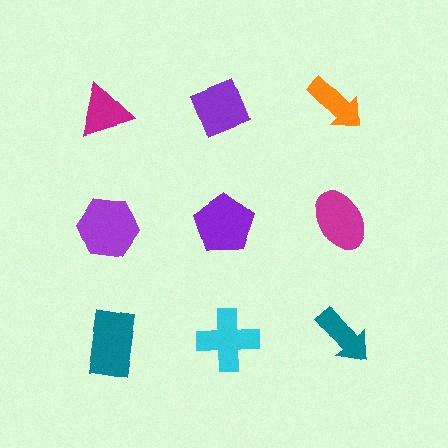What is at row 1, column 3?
An orange arrow.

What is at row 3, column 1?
A teal rectangle.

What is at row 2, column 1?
A purple hexagon.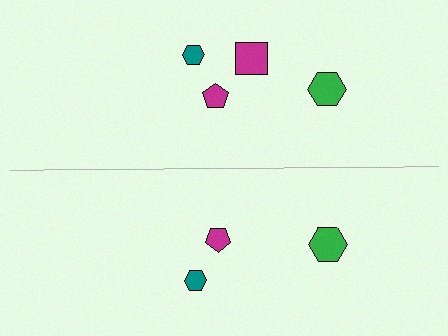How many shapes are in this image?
There are 7 shapes in this image.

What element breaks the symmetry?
A magenta square is missing from the bottom side.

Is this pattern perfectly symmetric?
No, the pattern is not perfectly symmetric. A magenta square is missing from the bottom side.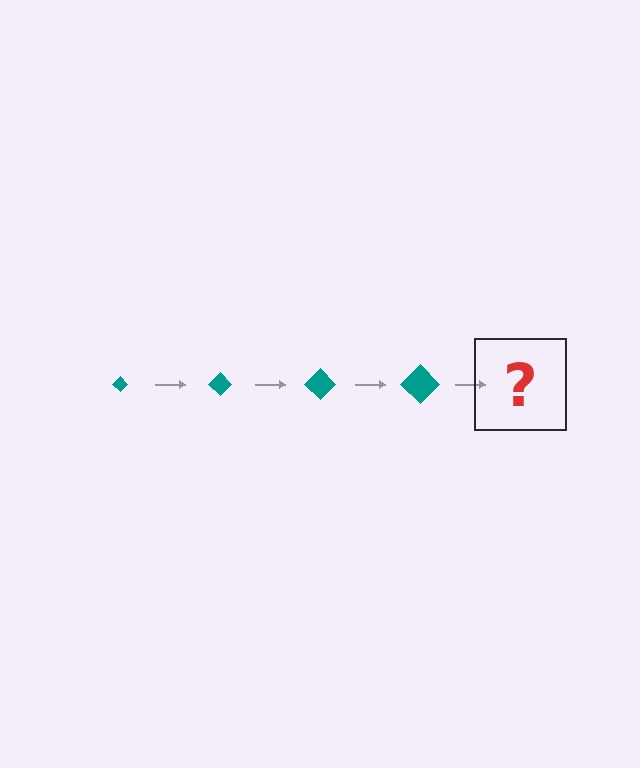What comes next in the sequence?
The next element should be a teal diamond, larger than the previous one.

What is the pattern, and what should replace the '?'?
The pattern is that the diamond gets progressively larger each step. The '?' should be a teal diamond, larger than the previous one.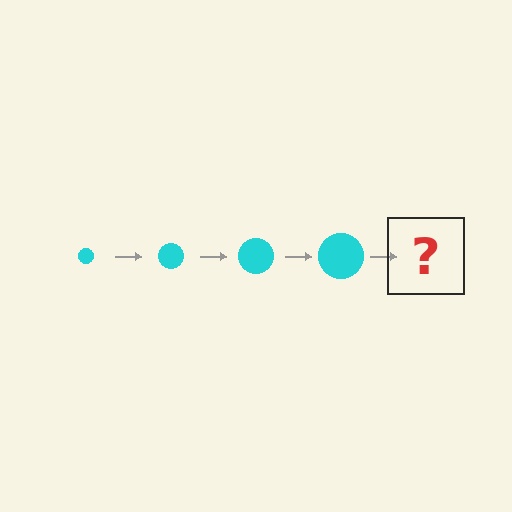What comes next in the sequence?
The next element should be a cyan circle, larger than the previous one.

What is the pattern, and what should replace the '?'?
The pattern is that the circle gets progressively larger each step. The '?' should be a cyan circle, larger than the previous one.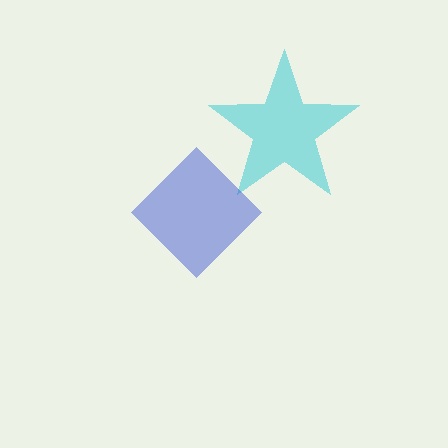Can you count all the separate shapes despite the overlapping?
Yes, there are 2 separate shapes.